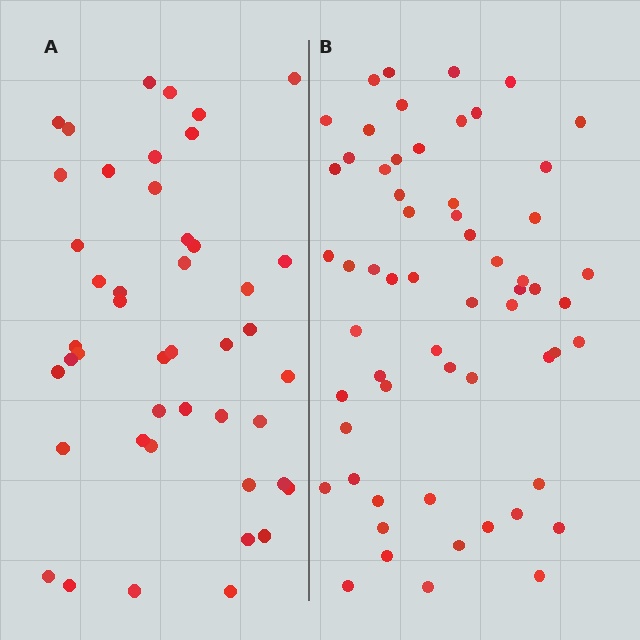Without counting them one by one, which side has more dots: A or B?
Region B (the right region) has more dots.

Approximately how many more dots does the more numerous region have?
Region B has approximately 15 more dots than region A.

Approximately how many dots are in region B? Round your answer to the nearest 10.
About 60 dots.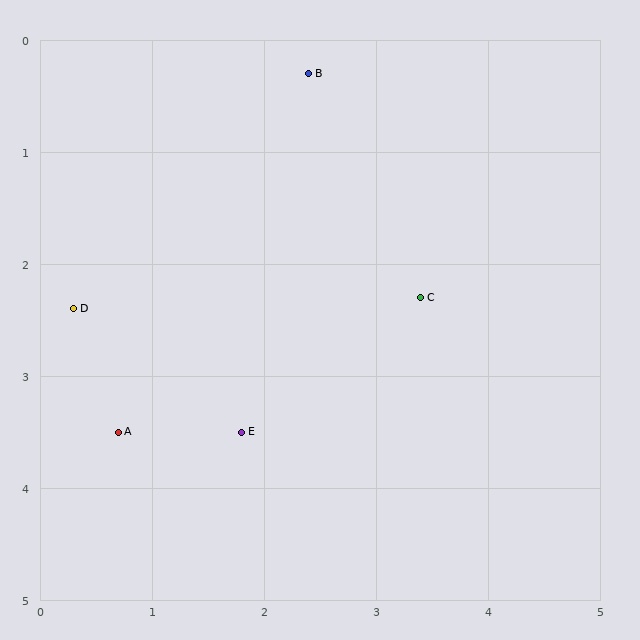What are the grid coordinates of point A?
Point A is at approximately (0.7, 3.5).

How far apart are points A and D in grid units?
Points A and D are about 1.2 grid units apart.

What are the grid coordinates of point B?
Point B is at approximately (2.4, 0.3).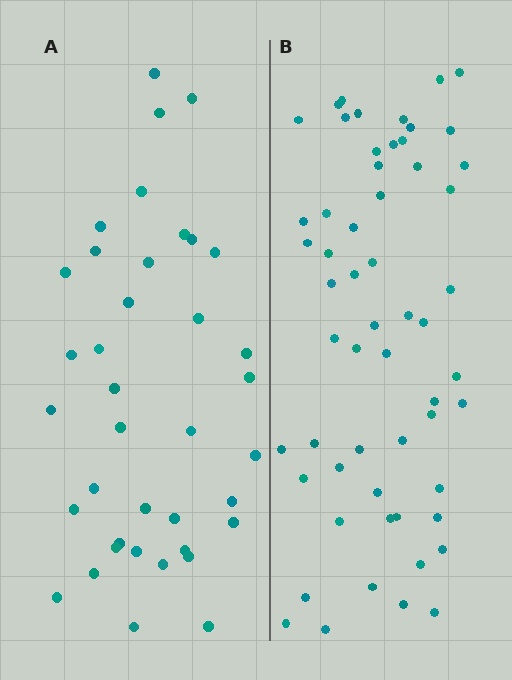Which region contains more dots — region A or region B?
Region B (the right region) has more dots.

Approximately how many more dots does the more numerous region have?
Region B has approximately 20 more dots than region A.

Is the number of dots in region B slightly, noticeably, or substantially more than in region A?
Region B has substantially more. The ratio is roughly 1.5 to 1.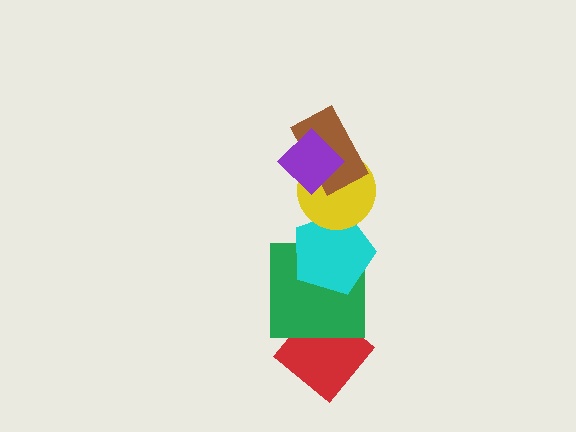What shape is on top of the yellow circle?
The brown rectangle is on top of the yellow circle.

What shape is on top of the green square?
The cyan pentagon is on top of the green square.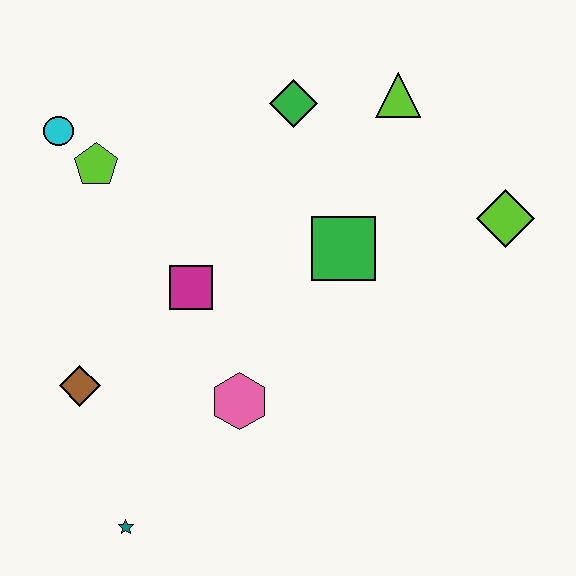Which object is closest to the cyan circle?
The lime pentagon is closest to the cyan circle.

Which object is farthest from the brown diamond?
The lime diamond is farthest from the brown diamond.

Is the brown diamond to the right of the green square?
No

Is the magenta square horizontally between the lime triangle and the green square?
No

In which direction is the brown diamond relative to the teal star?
The brown diamond is above the teal star.